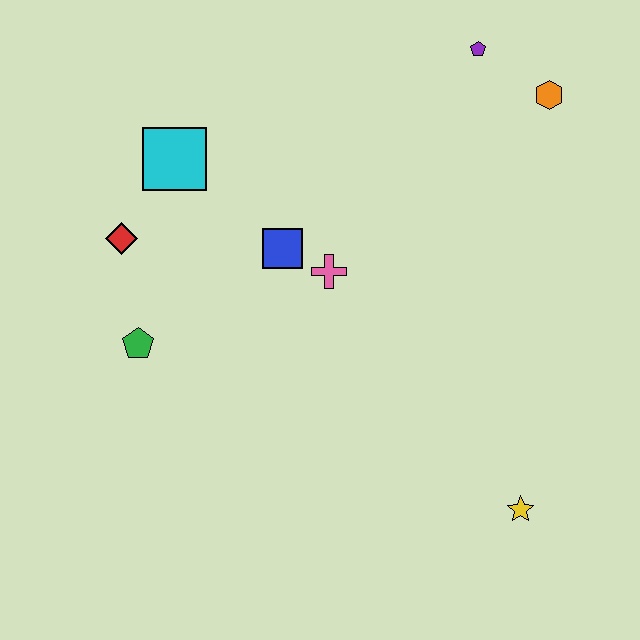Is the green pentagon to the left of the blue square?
Yes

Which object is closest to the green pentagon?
The red diamond is closest to the green pentagon.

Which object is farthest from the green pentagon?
The orange hexagon is farthest from the green pentagon.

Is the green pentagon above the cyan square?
No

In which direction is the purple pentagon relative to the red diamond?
The purple pentagon is to the right of the red diamond.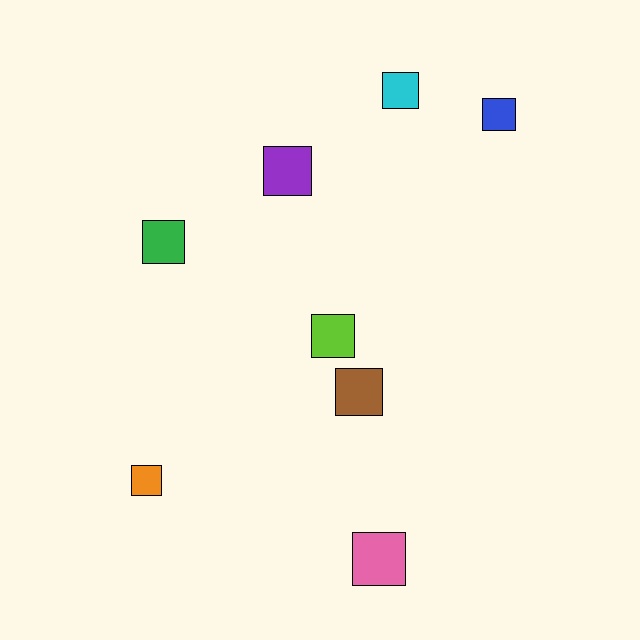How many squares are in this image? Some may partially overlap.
There are 8 squares.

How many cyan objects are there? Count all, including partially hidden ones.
There is 1 cyan object.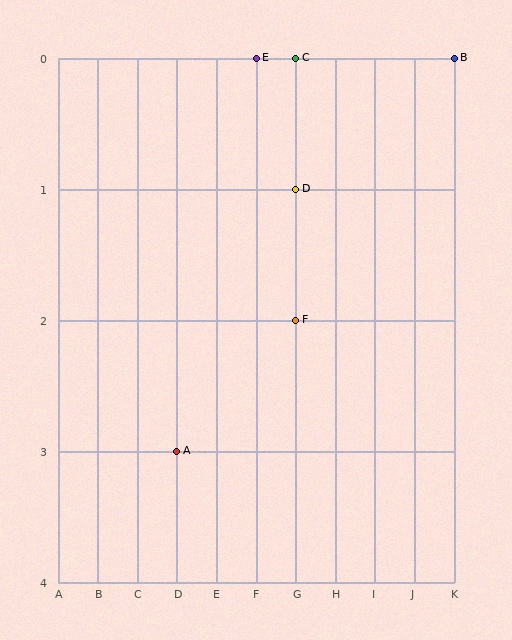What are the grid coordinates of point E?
Point E is at grid coordinates (F, 0).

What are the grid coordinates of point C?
Point C is at grid coordinates (G, 0).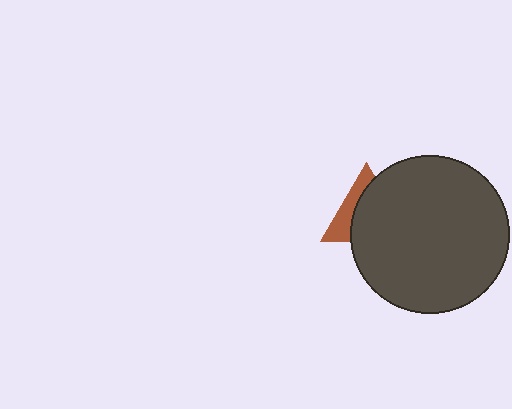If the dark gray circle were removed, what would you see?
You would see the complete brown triangle.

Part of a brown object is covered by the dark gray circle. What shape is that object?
It is a triangle.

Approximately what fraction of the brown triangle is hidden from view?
Roughly 65% of the brown triangle is hidden behind the dark gray circle.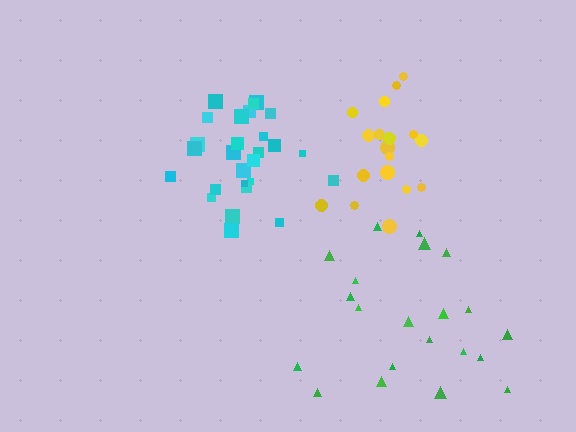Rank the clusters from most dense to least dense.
cyan, yellow, green.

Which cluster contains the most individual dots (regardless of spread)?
Cyan (27).